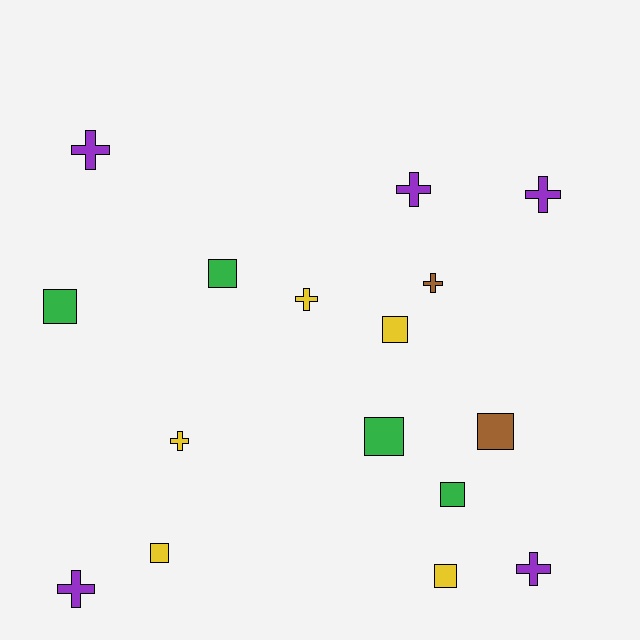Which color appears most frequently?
Purple, with 5 objects.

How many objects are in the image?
There are 16 objects.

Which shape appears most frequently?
Cross, with 8 objects.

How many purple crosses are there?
There are 5 purple crosses.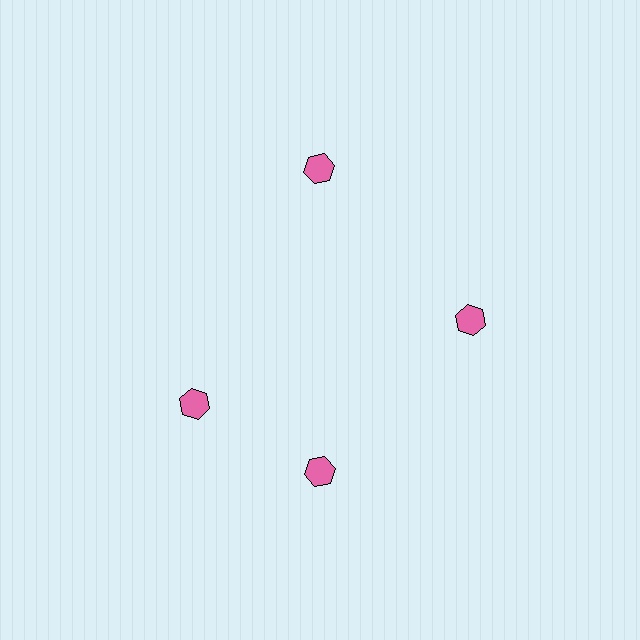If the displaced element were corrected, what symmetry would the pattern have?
It would have 4-fold rotational symmetry — the pattern would map onto itself every 90 degrees.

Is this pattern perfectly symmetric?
No. The 4 pink hexagons are arranged in a ring, but one element near the 9 o'clock position is rotated out of alignment along the ring, breaking the 4-fold rotational symmetry.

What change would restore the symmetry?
The symmetry would be restored by rotating it back into even spacing with its neighbors so that all 4 hexagons sit at equal angles and equal distance from the center.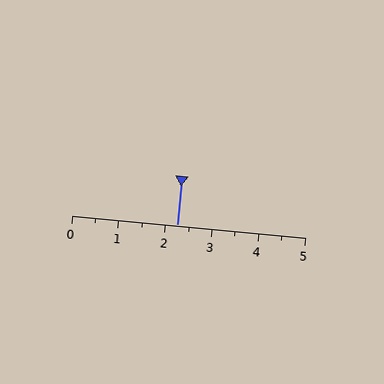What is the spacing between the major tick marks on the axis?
The major ticks are spaced 1 apart.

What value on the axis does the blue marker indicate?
The marker indicates approximately 2.2.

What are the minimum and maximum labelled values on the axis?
The axis runs from 0 to 5.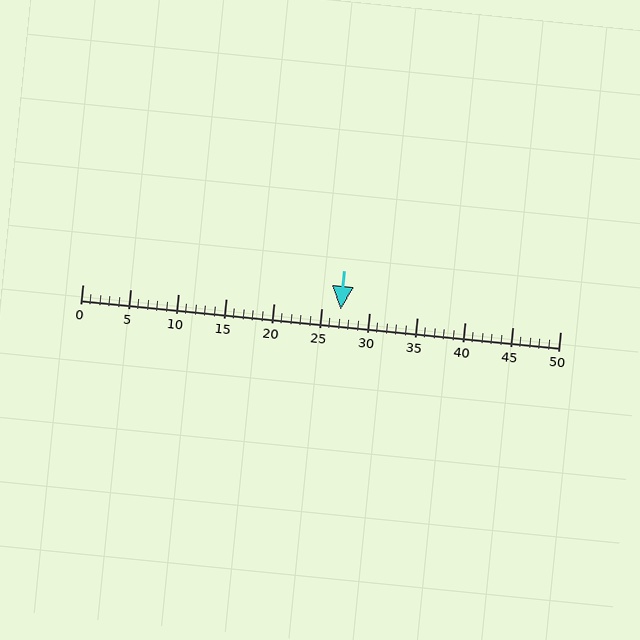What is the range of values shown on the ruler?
The ruler shows values from 0 to 50.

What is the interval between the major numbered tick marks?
The major tick marks are spaced 5 units apart.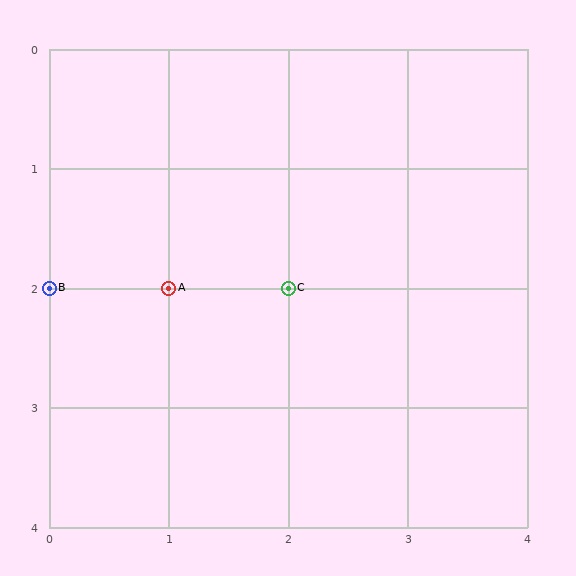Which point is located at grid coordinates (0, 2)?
Point B is at (0, 2).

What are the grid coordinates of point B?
Point B is at grid coordinates (0, 2).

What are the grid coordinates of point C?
Point C is at grid coordinates (2, 2).